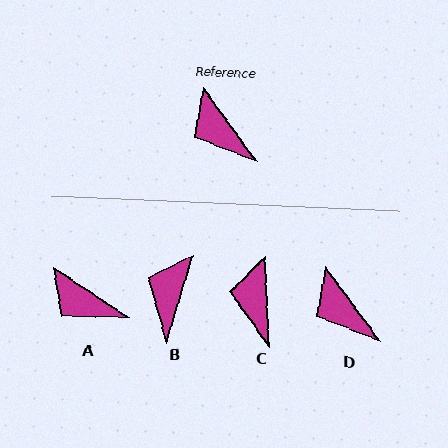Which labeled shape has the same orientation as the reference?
D.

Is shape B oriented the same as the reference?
No, it is off by about 54 degrees.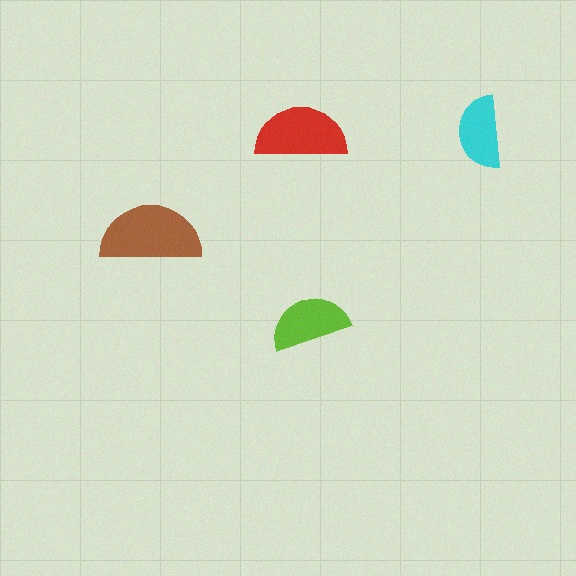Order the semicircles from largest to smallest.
the brown one, the red one, the lime one, the cyan one.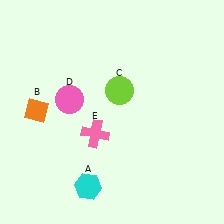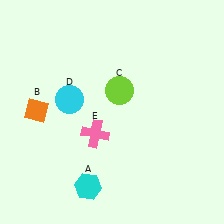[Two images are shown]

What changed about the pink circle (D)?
In Image 1, D is pink. In Image 2, it changed to cyan.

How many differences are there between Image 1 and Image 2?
There is 1 difference between the two images.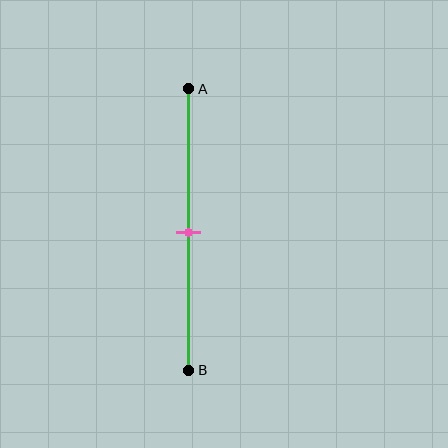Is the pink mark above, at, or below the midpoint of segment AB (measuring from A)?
The pink mark is approximately at the midpoint of segment AB.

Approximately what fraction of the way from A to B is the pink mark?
The pink mark is approximately 50% of the way from A to B.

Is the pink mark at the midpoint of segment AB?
Yes, the mark is approximately at the midpoint.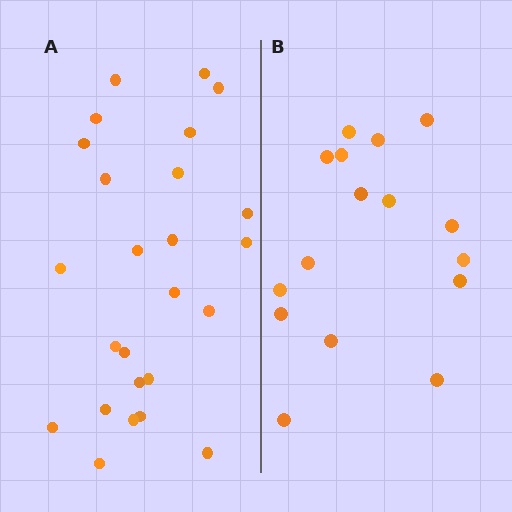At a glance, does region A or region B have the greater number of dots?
Region A (the left region) has more dots.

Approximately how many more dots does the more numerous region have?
Region A has roughly 8 or so more dots than region B.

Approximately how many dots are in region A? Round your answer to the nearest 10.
About 20 dots. (The exact count is 25, which rounds to 20.)